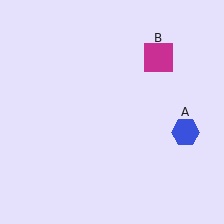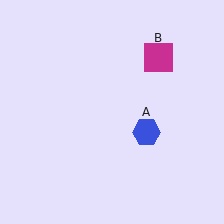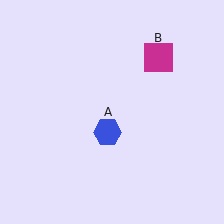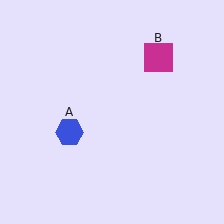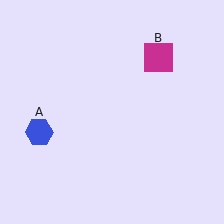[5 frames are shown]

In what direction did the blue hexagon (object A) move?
The blue hexagon (object A) moved left.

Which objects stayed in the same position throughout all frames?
Magenta square (object B) remained stationary.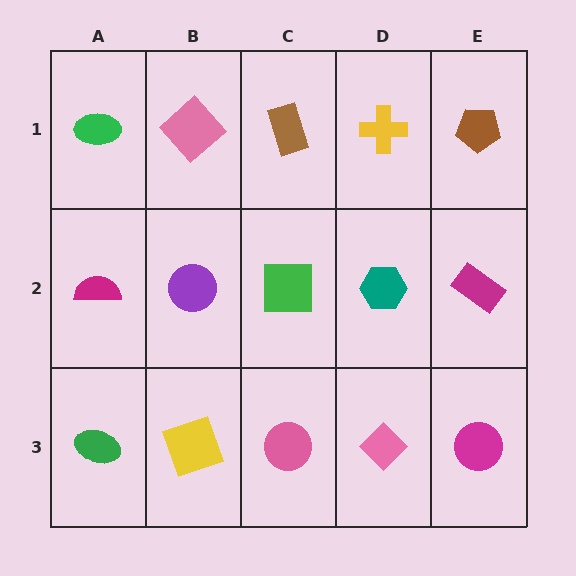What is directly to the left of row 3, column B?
A green ellipse.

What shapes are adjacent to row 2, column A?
A green ellipse (row 1, column A), a green ellipse (row 3, column A), a purple circle (row 2, column B).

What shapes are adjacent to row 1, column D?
A teal hexagon (row 2, column D), a brown rectangle (row 1, column C), a brown pentagon (row 1, column E).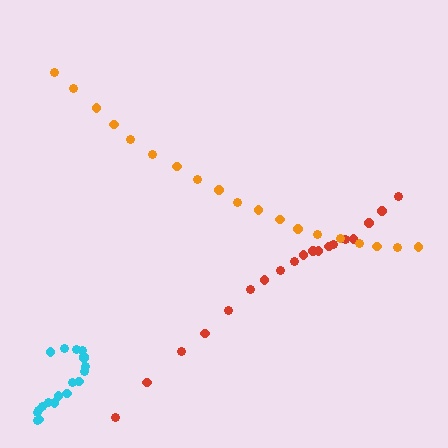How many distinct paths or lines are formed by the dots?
There are 3 distinct paths.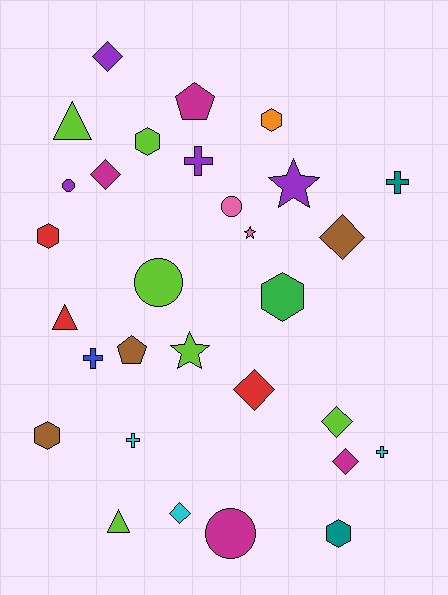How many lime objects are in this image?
There are 6 lime objects.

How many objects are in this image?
There are 30 objects.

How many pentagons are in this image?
There are 2 pentagons.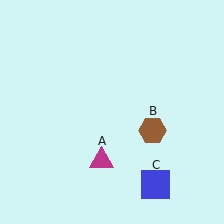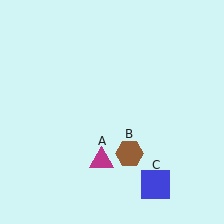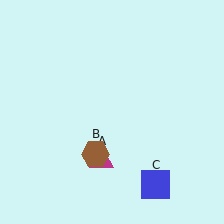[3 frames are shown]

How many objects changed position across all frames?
1 object changed position: brown hexagon (object B).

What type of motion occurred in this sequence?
The brown hexagon (object B) rotated clockwise around the center of the scene.